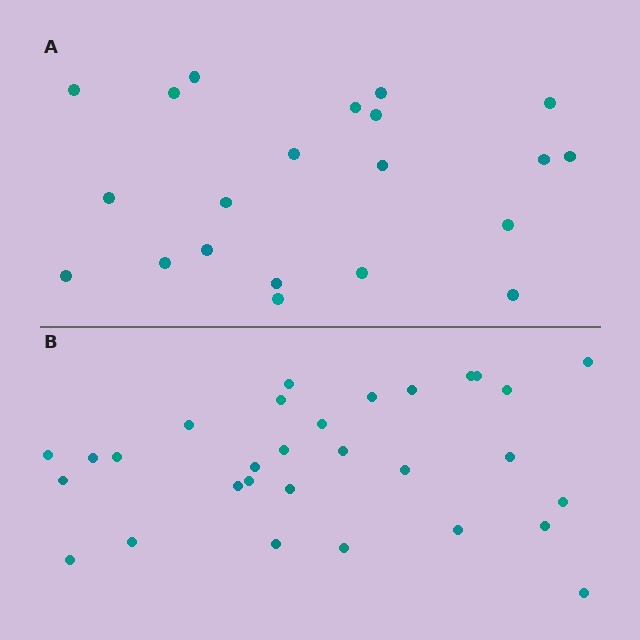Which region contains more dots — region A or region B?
Region B (the bottom region) has more dots.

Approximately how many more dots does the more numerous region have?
Region B has roughly 8 or so more dots than region A.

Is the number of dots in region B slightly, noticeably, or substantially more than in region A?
Region B has noticeably more, but not dramatically so. The ratio is roughly 1.4 to 1.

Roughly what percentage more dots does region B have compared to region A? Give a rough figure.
About 45% more.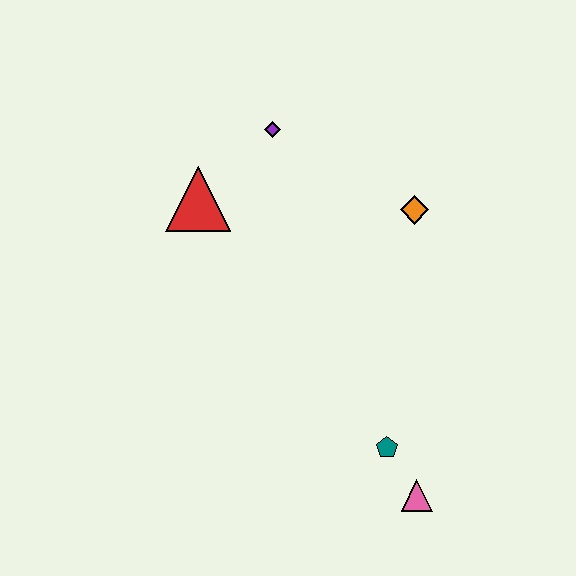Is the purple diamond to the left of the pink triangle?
Yes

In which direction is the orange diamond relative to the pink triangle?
The orange diamond is above the pink triangle.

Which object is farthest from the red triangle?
The pink triangle is farthest from the red triangle.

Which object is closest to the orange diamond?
The purple diamond is closest to the orange diamond.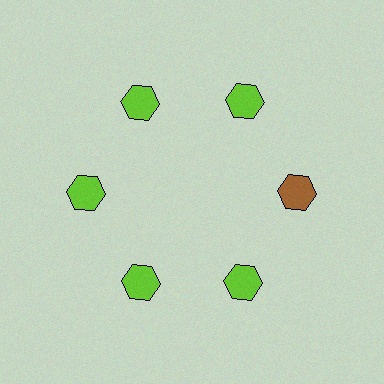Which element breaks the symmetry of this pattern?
The brown hexagon at roughly the 3 o'clock position breaks the symmetry. All other shapes are lime hexagons.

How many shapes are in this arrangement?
There are 6 shapes arranged in a ring pattern.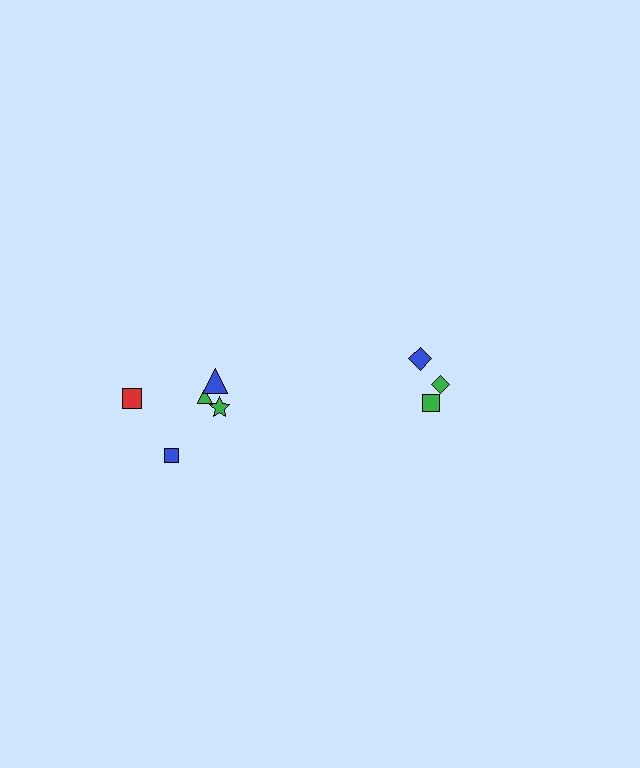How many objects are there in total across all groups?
There are 8 objects.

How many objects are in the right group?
There are 3 objects.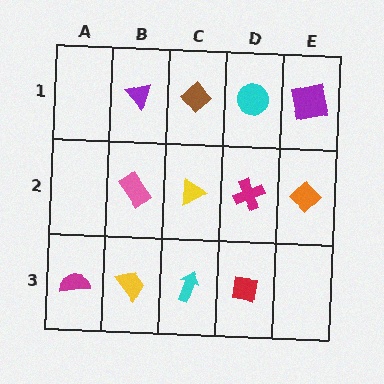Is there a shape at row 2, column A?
No, that cell is empty.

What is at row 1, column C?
A brown diamond.